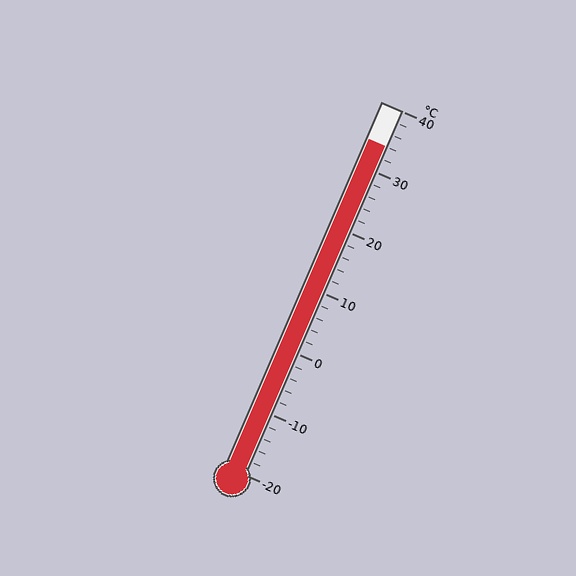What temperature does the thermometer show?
The thermometer shows approximately 34°C.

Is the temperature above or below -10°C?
The temperature is above -10°C.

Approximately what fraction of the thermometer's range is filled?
The thermometer is filled to approximately 90% of its range.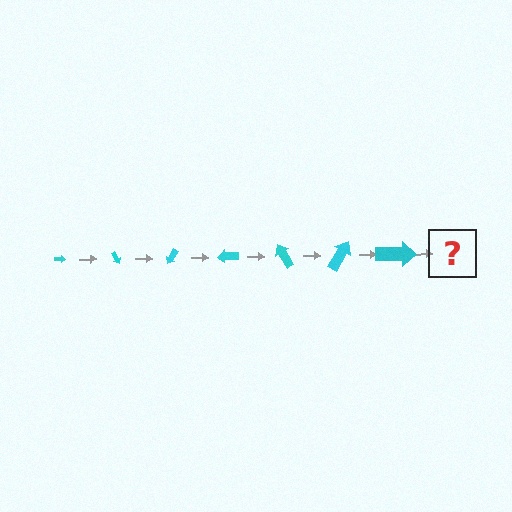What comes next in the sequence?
The next element should be an arrow, larger than the previous one and rotated 420 degrees from the start.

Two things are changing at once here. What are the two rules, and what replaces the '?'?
The two rules are that the arrow grows larger each step and it rotates 60 degrees each step. The '?' should be an arrow, larger than the previous one and rotated 420 degrees from the start.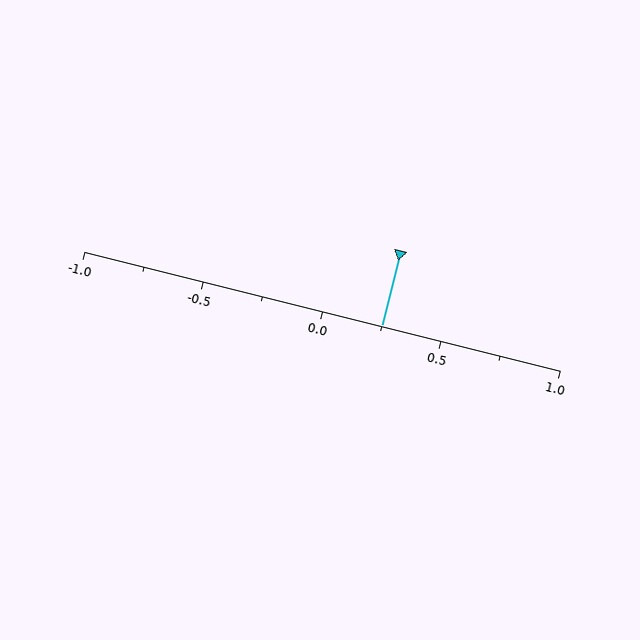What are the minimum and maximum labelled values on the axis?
The axis runs from -1.0 to 1.0.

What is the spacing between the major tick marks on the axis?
The major ticks are spaced 0.5 apart.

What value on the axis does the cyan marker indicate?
The marker indicates approximately 0.25.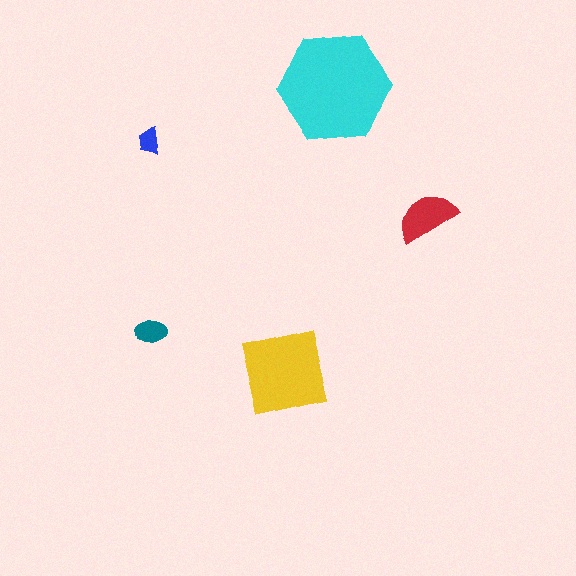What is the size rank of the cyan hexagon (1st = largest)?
1st.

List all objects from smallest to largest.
The blue trapezoid, the teal ellipse, the red semicircle, the yellow square, the cyan hexagon.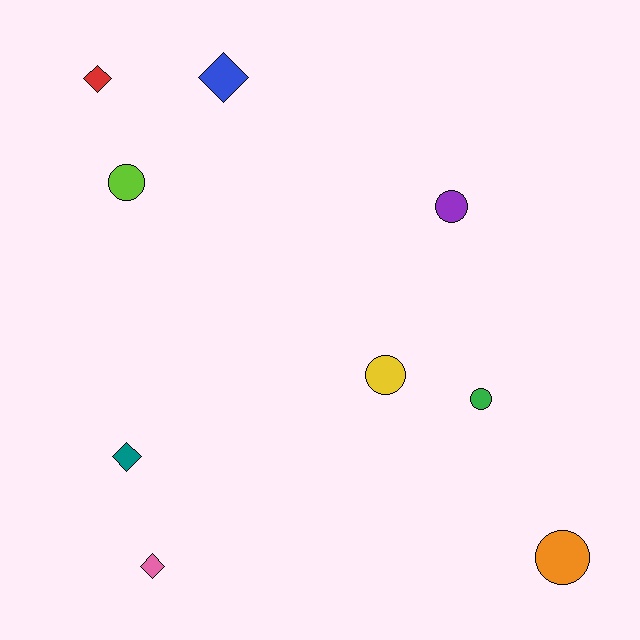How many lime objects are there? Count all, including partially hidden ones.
There is 1 lime object.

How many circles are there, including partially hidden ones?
There are 5 circles.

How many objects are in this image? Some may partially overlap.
There are 9 objects.